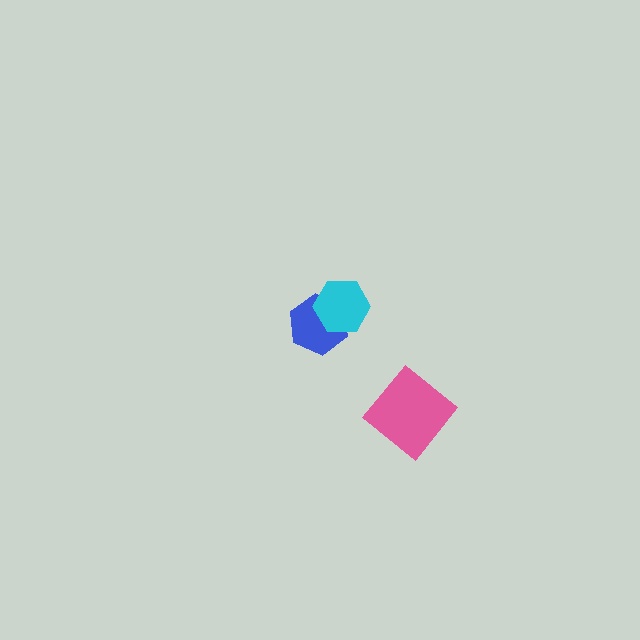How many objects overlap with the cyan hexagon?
1 object overlaps with the cyan hexagon.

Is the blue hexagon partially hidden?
Yes, it is partially covered by another shape.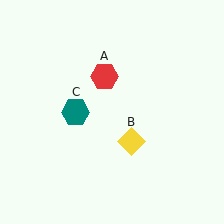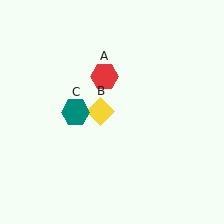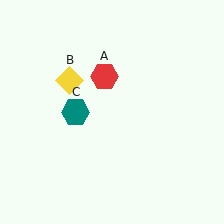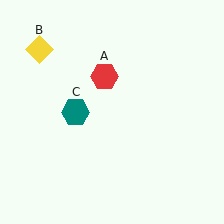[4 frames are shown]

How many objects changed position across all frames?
1 object changed position: yellow diamond (object B).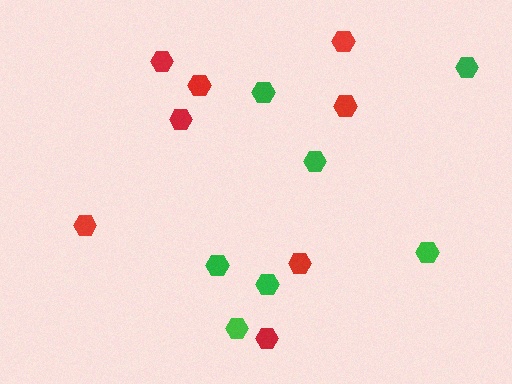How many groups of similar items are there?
There are 2 groups: one group of red hexagons (8) and one group of green hexagons (7).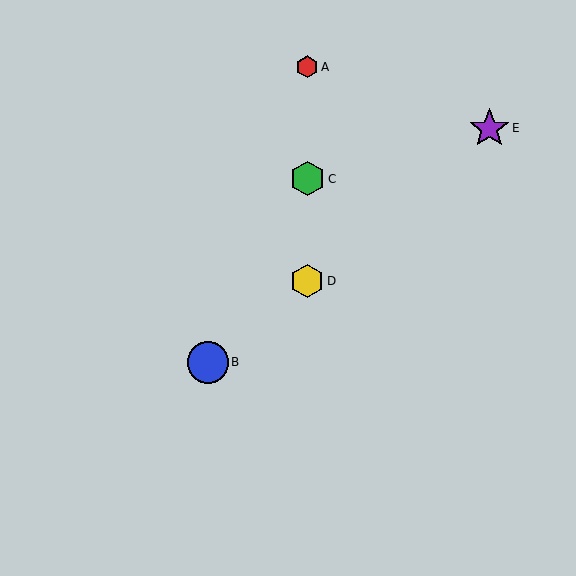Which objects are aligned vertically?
Objects A, C, D are aligned vertically.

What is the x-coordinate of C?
Object C is at x≈307.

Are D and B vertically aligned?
No, D is at x≈307 and B is at x≈208.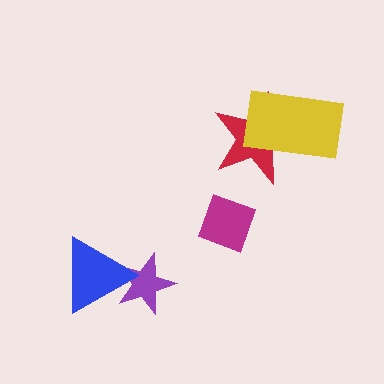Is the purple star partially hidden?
Yes, it is partially covered by another shape.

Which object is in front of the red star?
The yellow rectangle is in front of the red star.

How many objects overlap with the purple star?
1 object overlaps with the purple star.